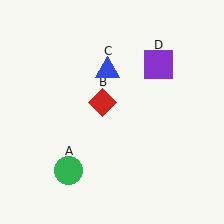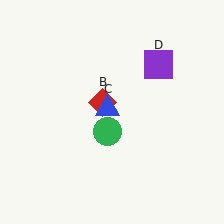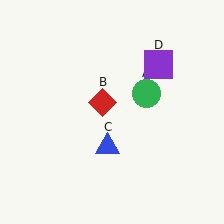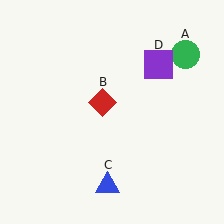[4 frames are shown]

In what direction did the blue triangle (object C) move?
The blue triangle (object C) moved down.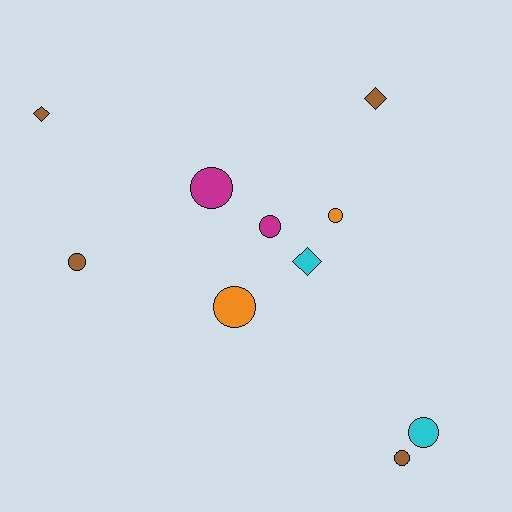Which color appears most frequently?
Brown, with 4 objects.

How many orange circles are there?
There are 2 orange circles.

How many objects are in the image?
There are 10 objects.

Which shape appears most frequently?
Circle, with 7 objects.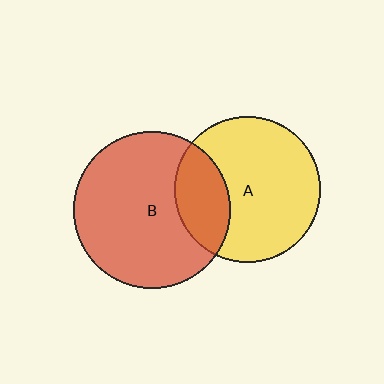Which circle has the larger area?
Circle B (red).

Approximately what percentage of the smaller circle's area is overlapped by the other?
Approximately 25%.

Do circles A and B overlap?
Yes.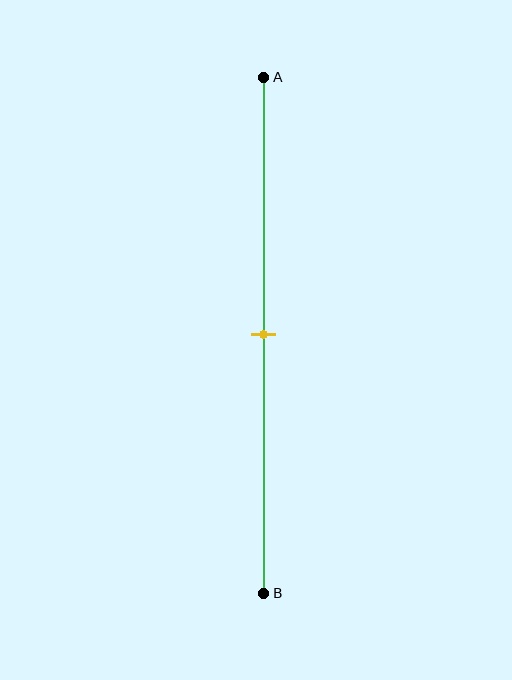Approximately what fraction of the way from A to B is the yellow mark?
The yellow mark is approximately 50% of the way from A to B.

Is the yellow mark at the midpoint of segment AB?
Yes, the mark is approximately at the midpoint.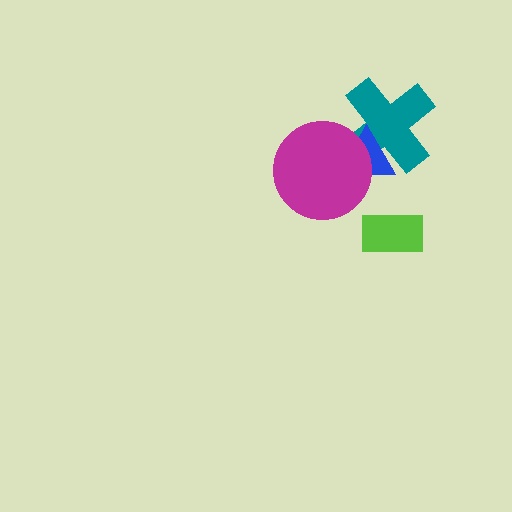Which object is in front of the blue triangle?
The magenta circle is in front of the blue triangle.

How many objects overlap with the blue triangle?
2 objects overlap with the blue triangle.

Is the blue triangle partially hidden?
Yes, it is partially covered by another shape.